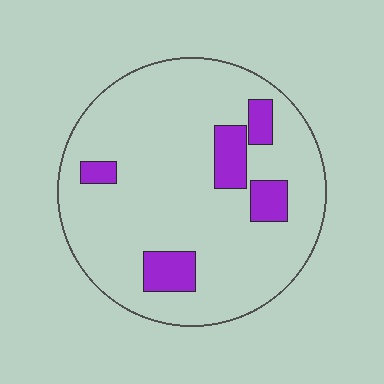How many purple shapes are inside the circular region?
5.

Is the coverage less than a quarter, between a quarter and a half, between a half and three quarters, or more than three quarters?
Less than a quarter.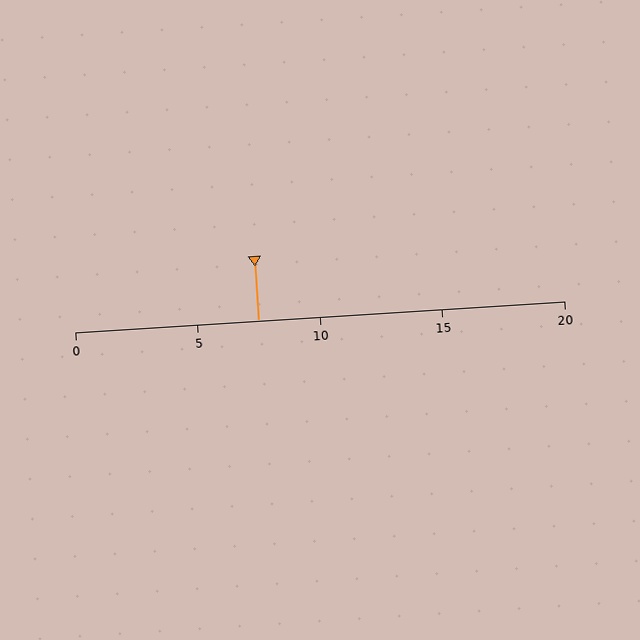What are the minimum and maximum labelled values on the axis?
The axis runs from 0 to 20.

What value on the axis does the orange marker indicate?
The marker indicates approximately 7.5.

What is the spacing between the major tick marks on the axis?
The major ticks are spaced 5 apart.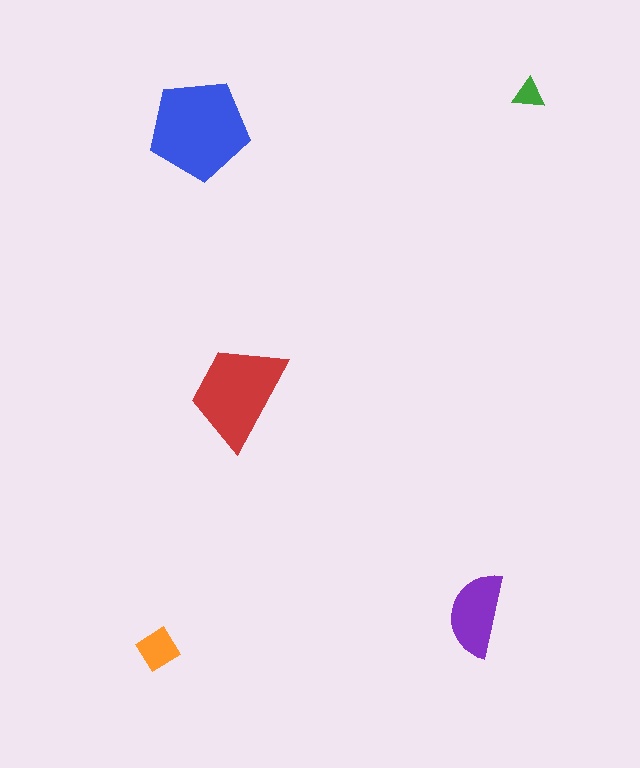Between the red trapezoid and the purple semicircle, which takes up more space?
The red trapezoid.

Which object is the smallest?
The green triangle.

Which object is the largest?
The blue pentagon.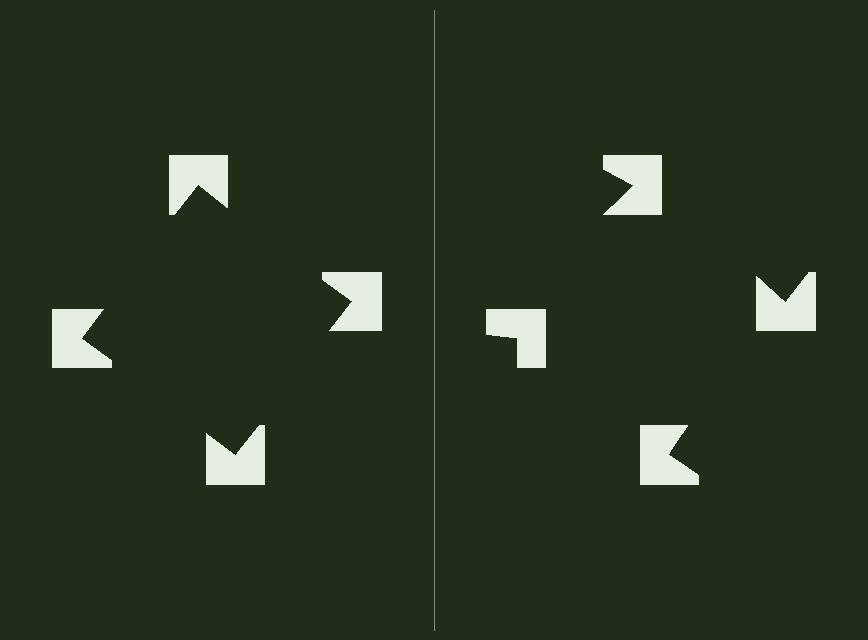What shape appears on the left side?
An illusory square.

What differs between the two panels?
The notched squares are positioned identically on both sides; only the wedge orientations differ. On the left they align to a square; on the right they are misaligned.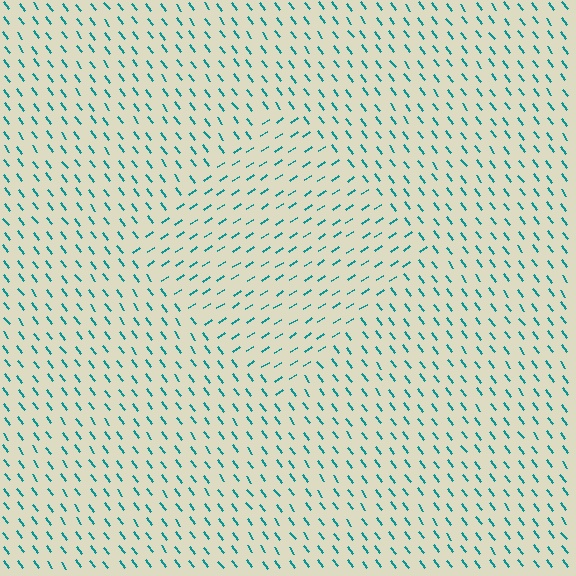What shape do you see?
I see a diamond.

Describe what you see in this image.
The image is filled with small teal line segments. A diamond region in the image has lines oriented differently from the surrounding lines, creating a visible texture boundary.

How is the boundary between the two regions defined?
The boundary is defined purely by a change in line orientation (approximately 87 degrees difference). All lines are the same color and thickness.